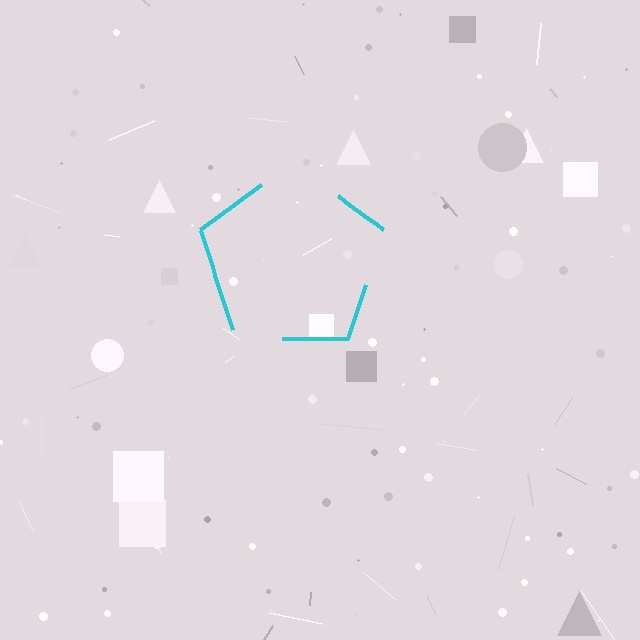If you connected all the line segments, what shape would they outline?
They would outline a pentagon.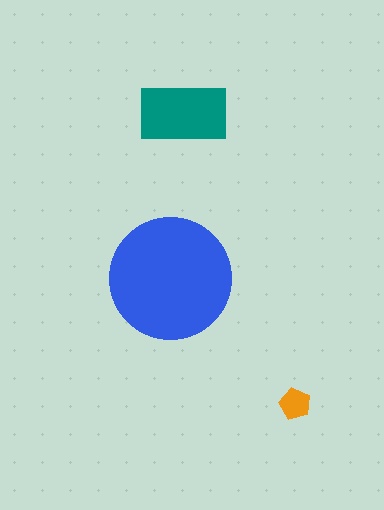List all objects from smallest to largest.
The orange pentagon, the teal rectangle, the blue circle.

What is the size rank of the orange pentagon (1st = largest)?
3rd.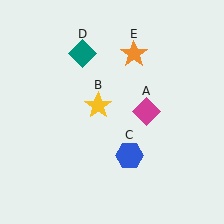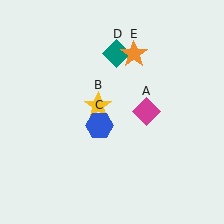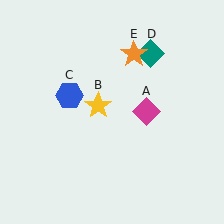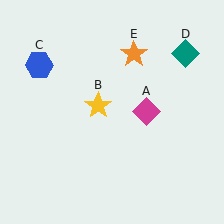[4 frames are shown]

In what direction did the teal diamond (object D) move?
The teal diamond (object D) moved right.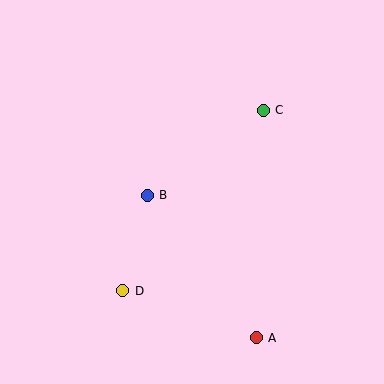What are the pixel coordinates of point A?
Point A is at (256, 338).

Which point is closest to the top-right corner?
Point C is closest to the top-right corner.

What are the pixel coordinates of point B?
Point B is at (147, 195).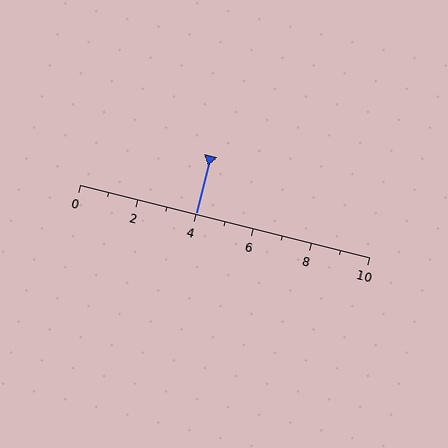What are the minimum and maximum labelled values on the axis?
The axis runs from 0 to 10.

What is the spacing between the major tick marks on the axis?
The major ticks are spaced 2 apart.